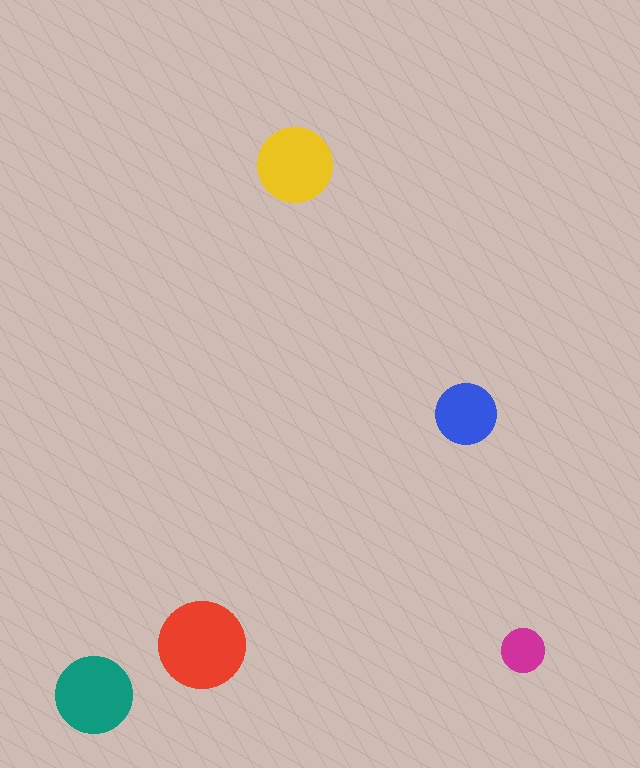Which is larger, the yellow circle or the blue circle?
The yellow one.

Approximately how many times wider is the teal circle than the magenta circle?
About 2 times wider.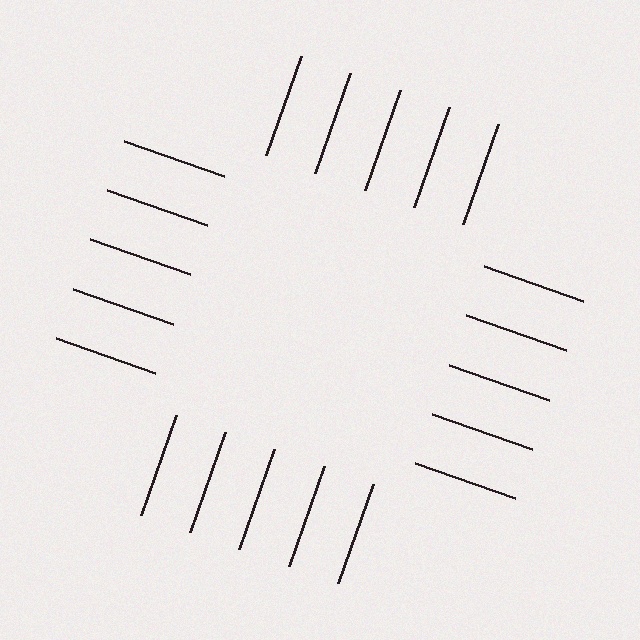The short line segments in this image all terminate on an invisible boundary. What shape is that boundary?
An illusory square — the line segments terminate on its edges but no continuous stroke is drawn.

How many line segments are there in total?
20 — 5 along each of the 4 edges.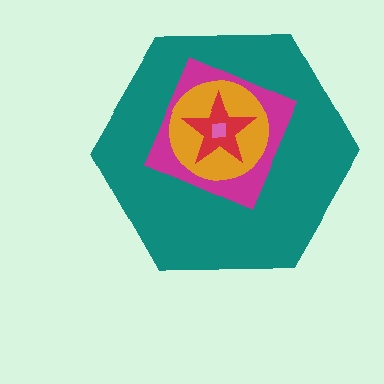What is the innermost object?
The pink square.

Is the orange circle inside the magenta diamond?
Yes.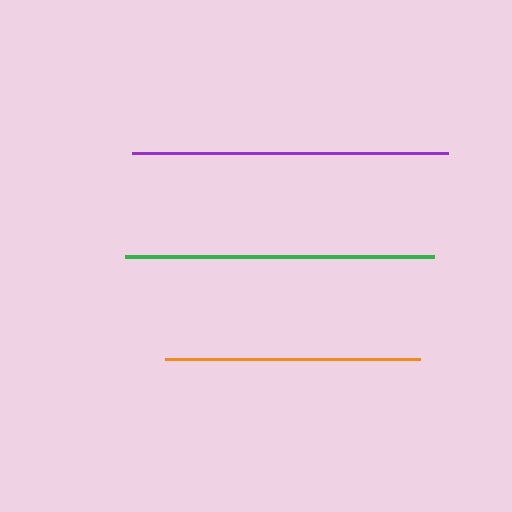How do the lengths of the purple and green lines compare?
The purple and green lines are approximately the same length.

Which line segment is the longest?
The purple line is the longest at approximately 316 pixels.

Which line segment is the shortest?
The orange line is the shortest at approximately 256 pixels.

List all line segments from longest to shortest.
From longest to shortest: purple, green, orange.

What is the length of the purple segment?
The purple segment is approximately 316 pixels long.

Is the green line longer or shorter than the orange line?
The green line is longer than the orange line.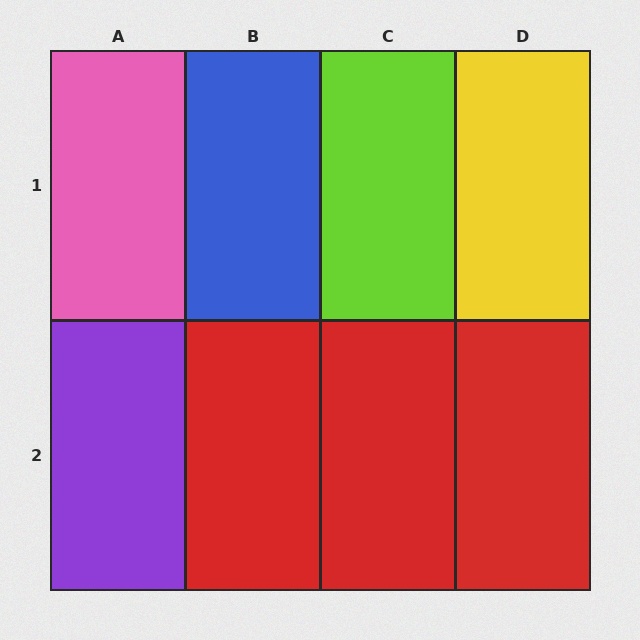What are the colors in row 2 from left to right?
Purple, red, red, red.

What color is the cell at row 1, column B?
Blue.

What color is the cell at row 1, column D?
Yellow.